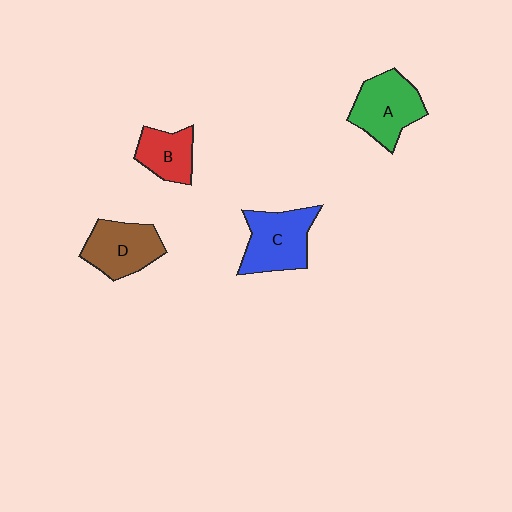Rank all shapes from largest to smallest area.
From largest to smallest: C (blue), A (green), D (brown), B (red).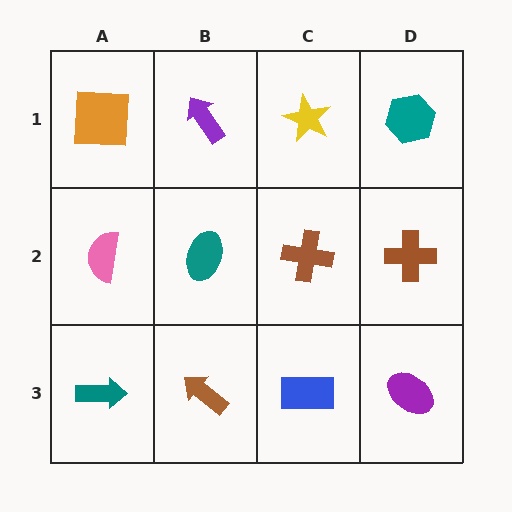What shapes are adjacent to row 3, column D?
A brown cross (row 2, column D), a blue rectangle (row 3, column C).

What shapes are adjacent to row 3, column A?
A pink semicircle (row 2, column A), a brown arrow (row 3, column B).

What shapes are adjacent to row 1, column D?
A brown cross (row 2, column D), a yellow star (row 1, column C).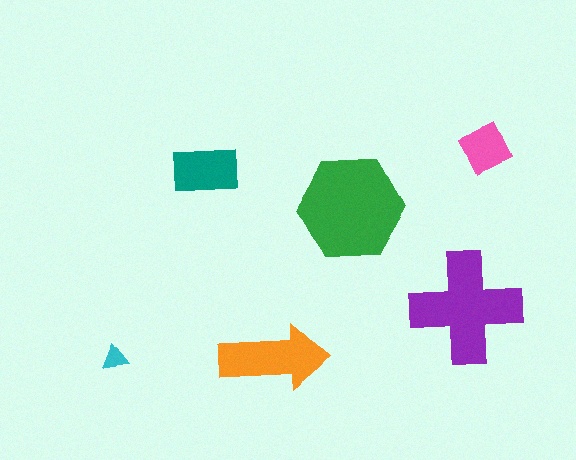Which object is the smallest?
The cyan triangle.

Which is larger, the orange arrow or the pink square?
The orange arrow.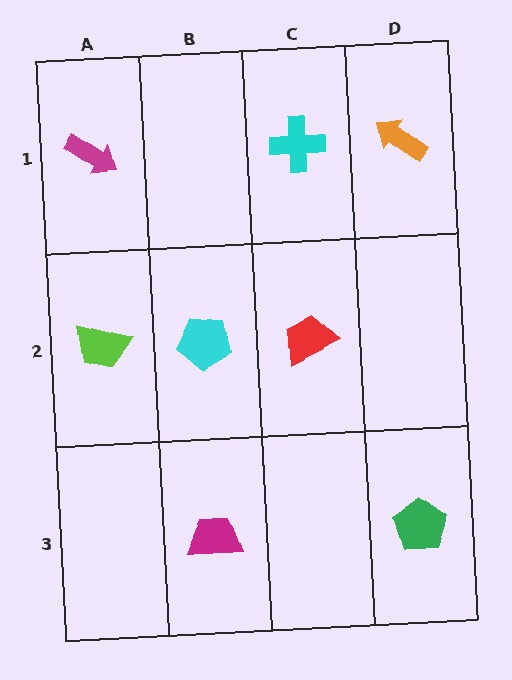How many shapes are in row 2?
3 shapes.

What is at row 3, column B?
A magenta trapezoid.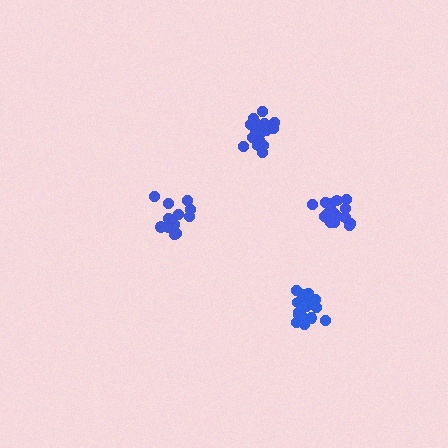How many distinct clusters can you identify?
There are 4 distinct clusters.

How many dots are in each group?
Group 1: 16 dots, Group 2: 17 dots, Group 3: 16 dots, Group 4: 19 dots (68 total).